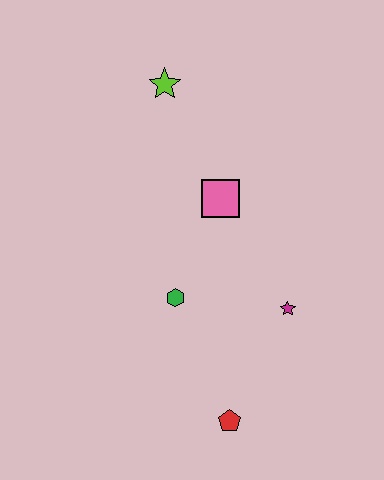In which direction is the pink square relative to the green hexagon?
The pink square is above the green hexagon.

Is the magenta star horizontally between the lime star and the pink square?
No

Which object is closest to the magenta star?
The green hexagon is closest to the magenta star.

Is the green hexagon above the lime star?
No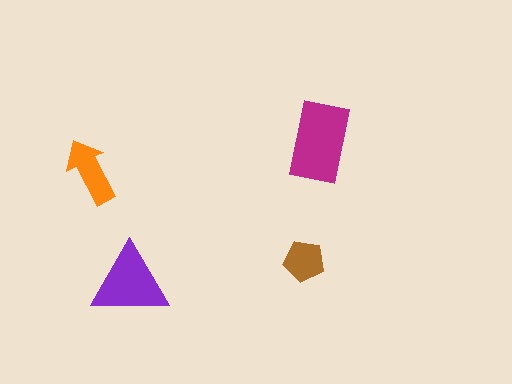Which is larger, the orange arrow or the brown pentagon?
The orange arrow.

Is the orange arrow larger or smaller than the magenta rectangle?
Smaller.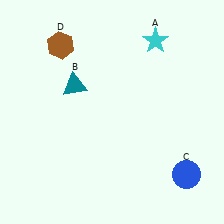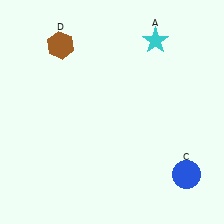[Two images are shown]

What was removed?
The teal triangle (B) was removed in Image 2.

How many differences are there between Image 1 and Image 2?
There is 1 difference between the two images.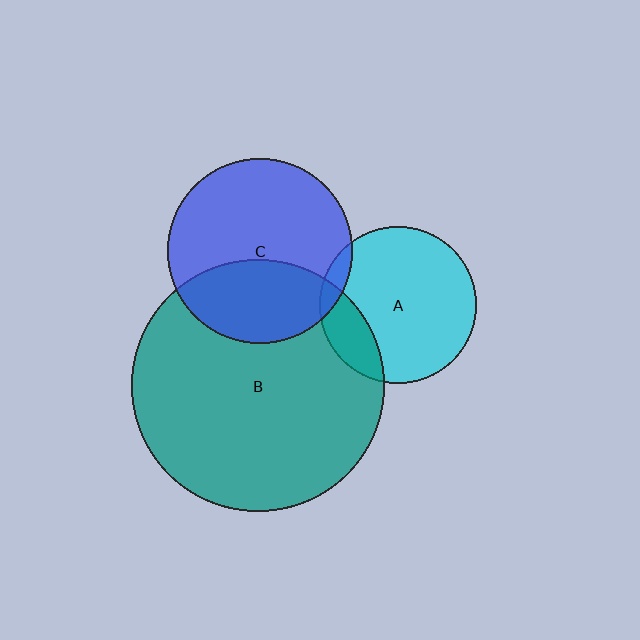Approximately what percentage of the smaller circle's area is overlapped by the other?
Approximately 5%.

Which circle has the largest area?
Circle B (teal).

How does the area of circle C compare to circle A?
Approximately 1.4 times.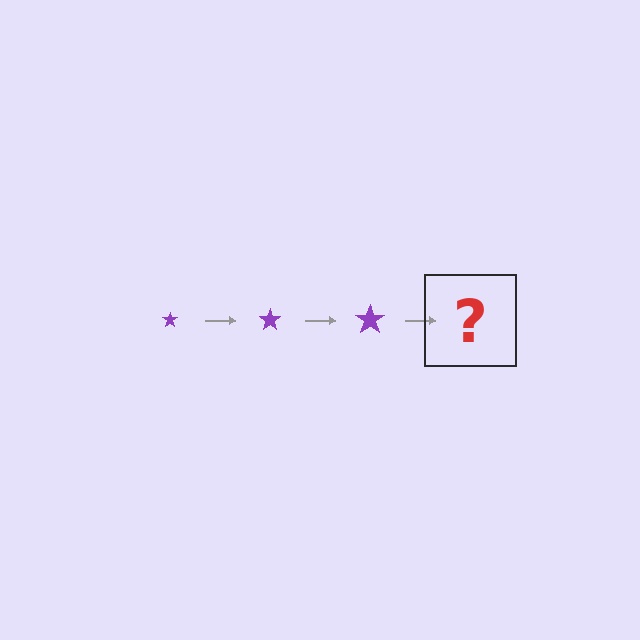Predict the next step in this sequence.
The next step is a purple star, larger than the previous one.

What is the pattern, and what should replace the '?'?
The pattern is that the star gets progressively larger each step. The '?' should be a purple star, larger than the previous one.